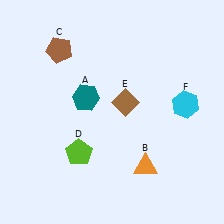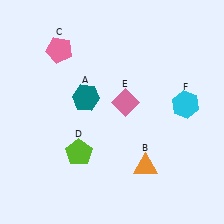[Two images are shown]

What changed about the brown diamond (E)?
In Image 1, E is brown. In Image 2, it changed to pink.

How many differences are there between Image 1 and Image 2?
There are 2 differences between the two images.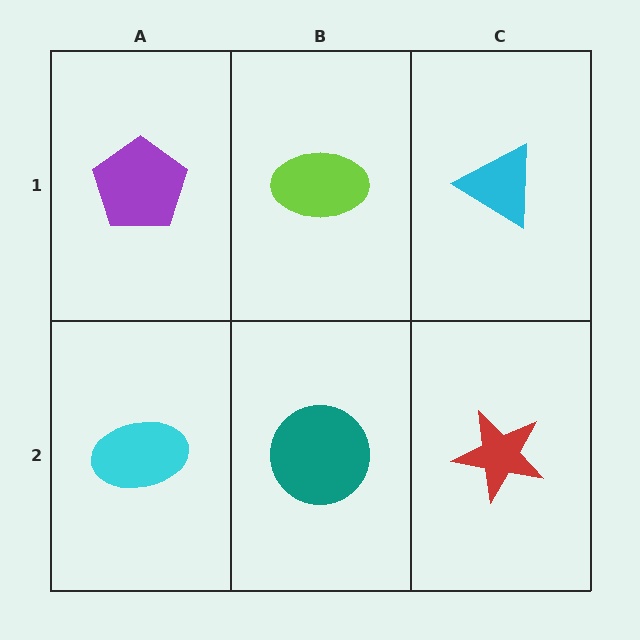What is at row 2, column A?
A cyan ellipse.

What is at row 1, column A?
A purple pentagon.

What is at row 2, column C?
A red star.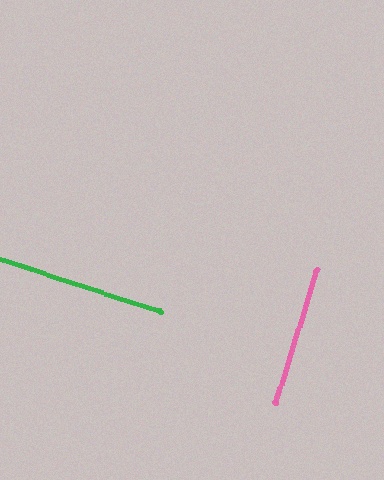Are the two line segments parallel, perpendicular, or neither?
Perpendicular — they meet at approximately 89°.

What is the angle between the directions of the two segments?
Approximately 89 degrees.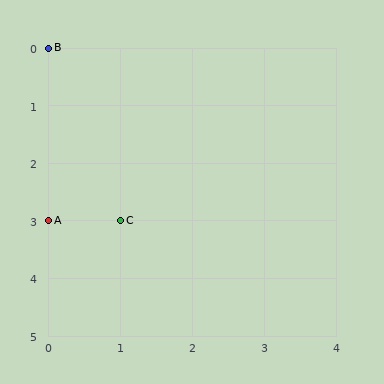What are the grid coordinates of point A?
Point A is at grid coordinates (0, 3).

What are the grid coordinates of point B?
Point B is at grid coordinates (0, 0).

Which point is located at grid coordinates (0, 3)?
Point A is at (0, 3).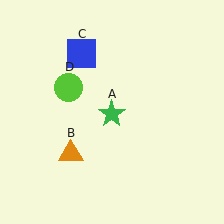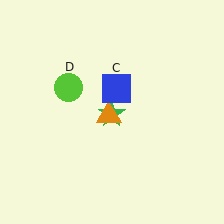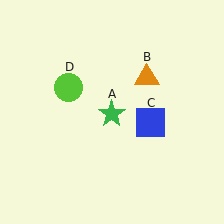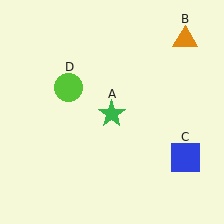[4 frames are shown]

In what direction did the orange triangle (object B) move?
The orange triangle (object B) moved up and to the right.